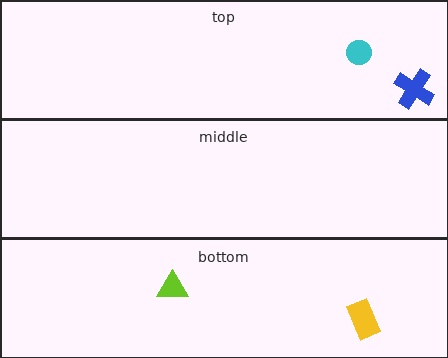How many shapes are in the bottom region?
2.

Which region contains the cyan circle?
The top region.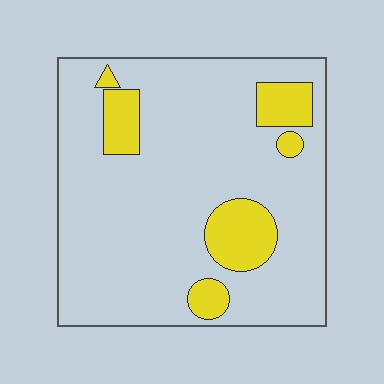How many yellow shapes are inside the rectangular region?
6.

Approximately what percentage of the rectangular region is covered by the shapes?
Approximately 15%.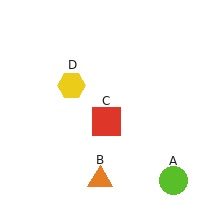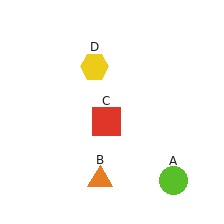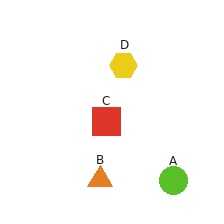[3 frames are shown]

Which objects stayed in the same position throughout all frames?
Lime circle (object A) and orange triangle (object B) and red square (object C) remained stationary.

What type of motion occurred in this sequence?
The yellow hexagon (object D) rotated clockwise around the center of the scene.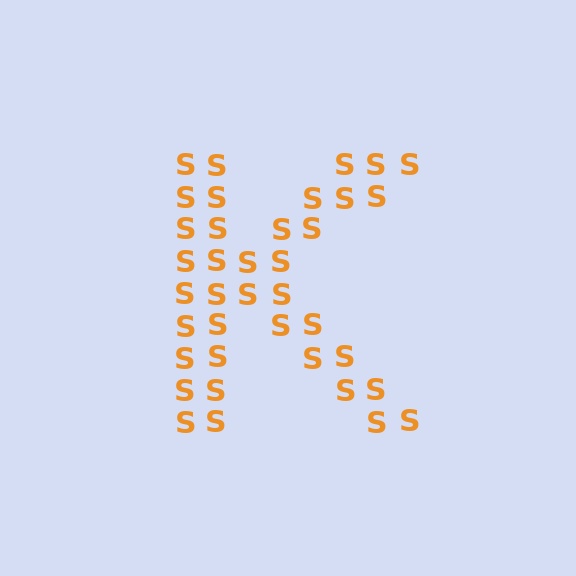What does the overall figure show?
The overall figure shows the letter K.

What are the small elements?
The small elements are letter S's.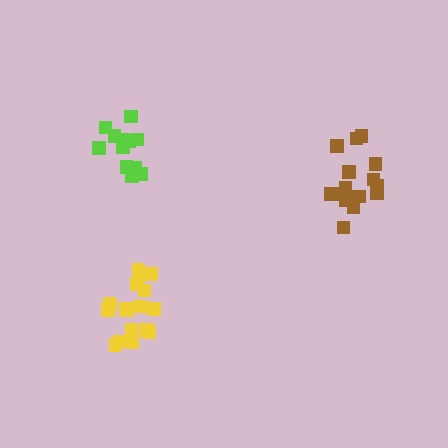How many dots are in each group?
Group 1: 12 dots, Group 2: 15 dots, Group 3: 18 dots (45 total).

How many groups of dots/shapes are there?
There are 3 groups.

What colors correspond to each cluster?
The clusters are colored: lime, brown, yellow.